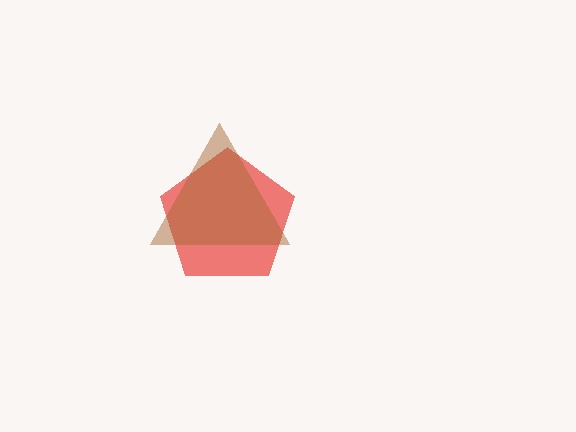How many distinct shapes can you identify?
There are 2 distinct shapes: a red pentagon, a brown triangle.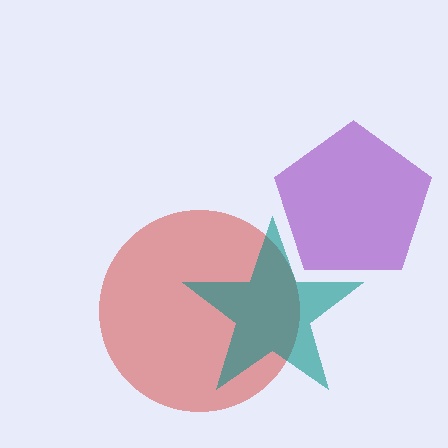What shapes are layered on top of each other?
The layered shapes are: a purple pentagon, a red circle, a teal star.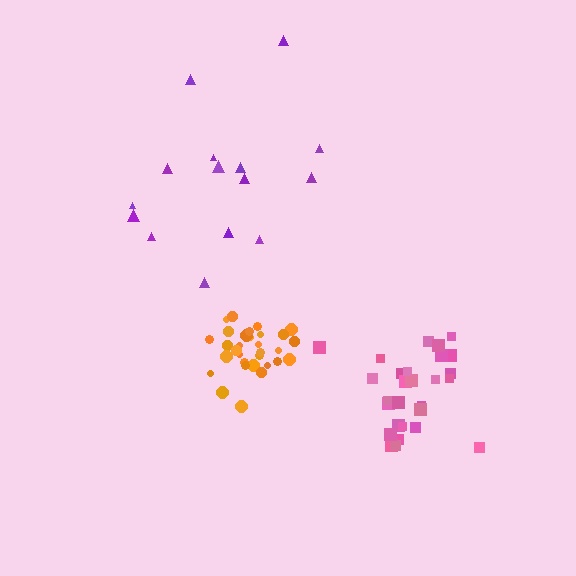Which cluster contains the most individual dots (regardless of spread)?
Orange (31).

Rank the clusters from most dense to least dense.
orange, pink, purple.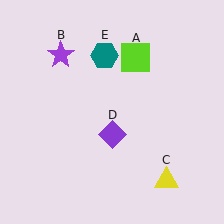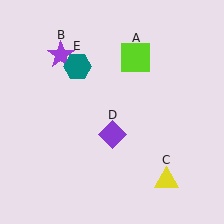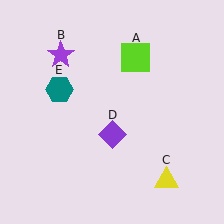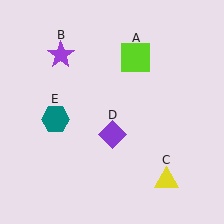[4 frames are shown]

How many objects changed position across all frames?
1 object changed position: teal hexagon (object E).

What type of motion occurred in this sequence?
The teal hexagon (object E) rotated counterclockwise around the center of the scene.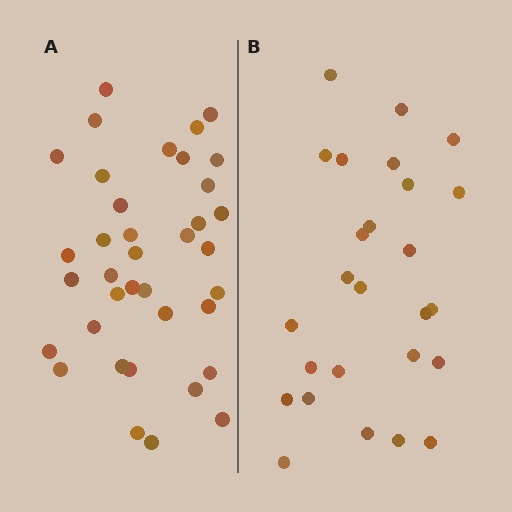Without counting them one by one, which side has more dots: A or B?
Region A (the left region) has more dots.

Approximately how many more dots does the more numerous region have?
Region A has roughly 12 or so more dots than region B.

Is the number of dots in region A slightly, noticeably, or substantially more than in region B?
Region A has noticeably more, but not dramatically so. The ratio is roughly 1.4 to 1.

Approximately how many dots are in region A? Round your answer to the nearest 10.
About 40 dots. (The exact count is 37, which rounds to 40.)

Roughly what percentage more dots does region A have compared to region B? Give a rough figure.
About 40% more.